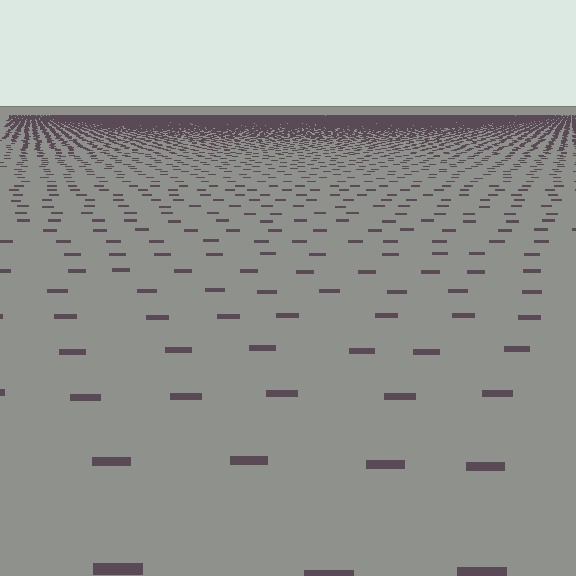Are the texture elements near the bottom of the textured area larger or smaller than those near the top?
Larger. Near the bottom, elements are closer to the viewer and appear at a bigger on-screen size.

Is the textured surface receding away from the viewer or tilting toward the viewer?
The surface is receding away from the viewer. Texture elements get smaller and denser toward the top.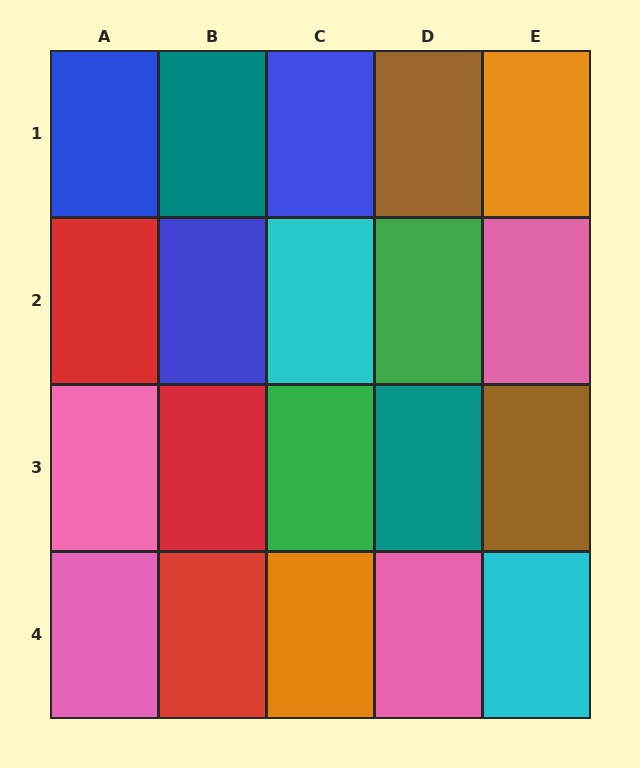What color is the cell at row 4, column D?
Pink.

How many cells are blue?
3 cells are blue.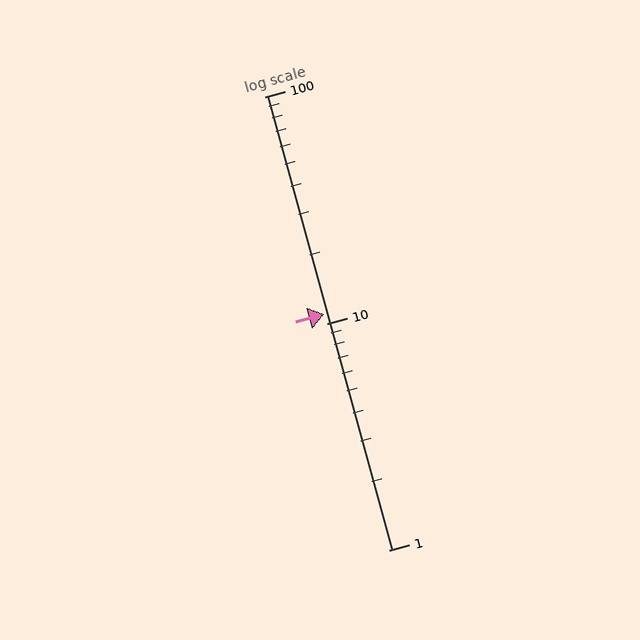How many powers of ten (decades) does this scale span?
The scale spans 2 decades, from 1 to 100.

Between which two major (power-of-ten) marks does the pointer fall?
The pointer is between 10 and 100.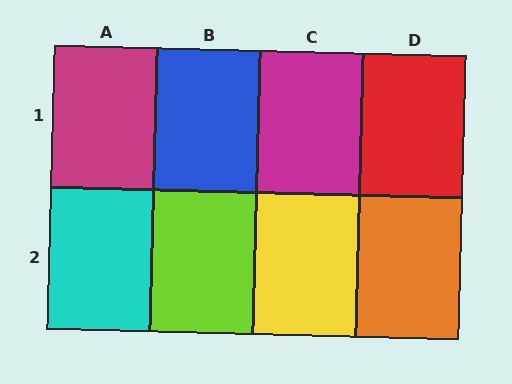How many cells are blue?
1 cell is blue.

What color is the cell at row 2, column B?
Lime.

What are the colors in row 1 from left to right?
Magenta, blue, magenta, red.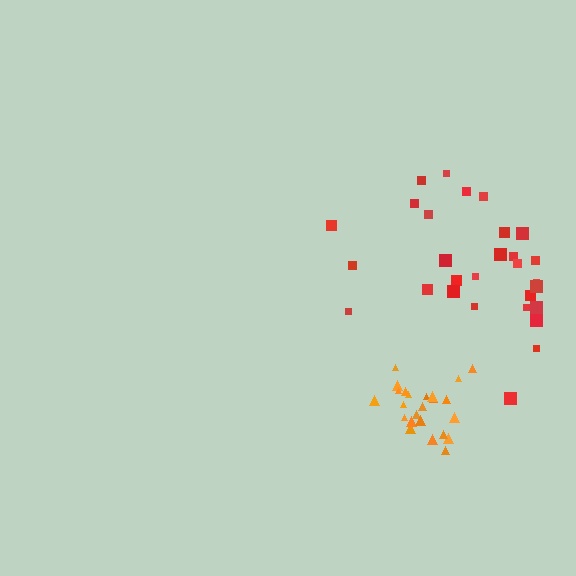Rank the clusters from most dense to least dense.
orange, red.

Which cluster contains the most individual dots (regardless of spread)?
Red (31).